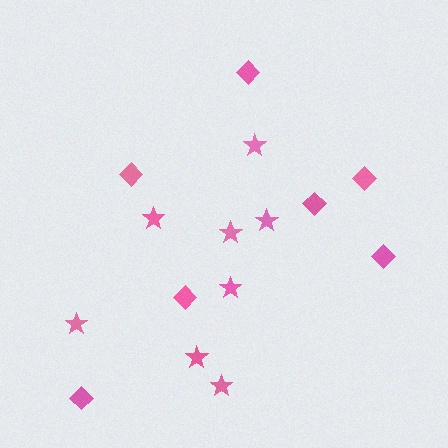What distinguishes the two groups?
There are 2 groups: one group of diamonds (7) and one group of stars (8).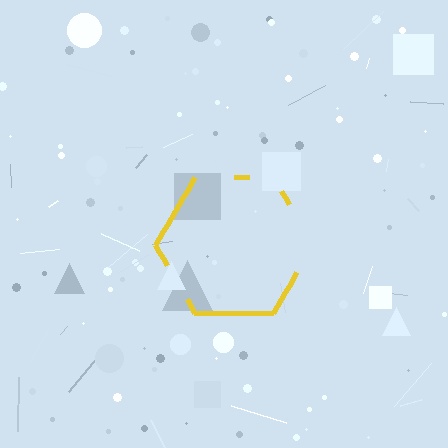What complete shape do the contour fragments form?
The contour fragments form a hexagon.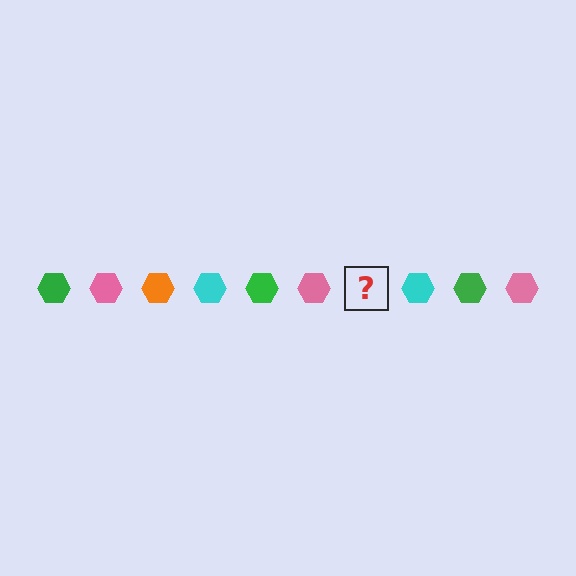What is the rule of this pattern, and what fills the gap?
The rule is that the pattern cycles through green, pink, orange, cyan hexagons. The gap should be filled with an orange hexagon.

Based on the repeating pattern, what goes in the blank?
The blank should be an orange hexagon.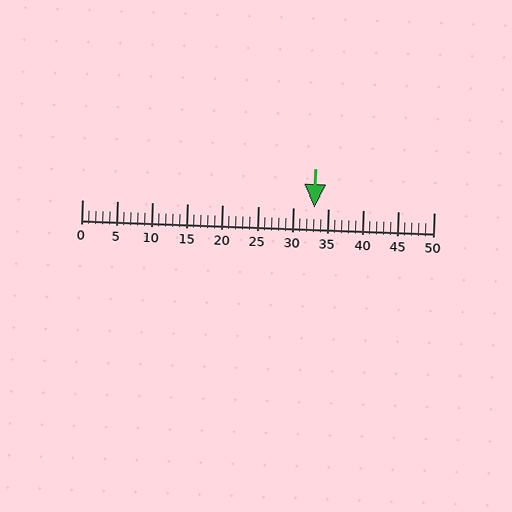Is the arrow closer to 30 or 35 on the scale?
The arrow is closer to 35.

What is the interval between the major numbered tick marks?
The major tick marks are spaced 5 units apart.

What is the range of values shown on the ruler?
The ruler shows values from 0 to 50.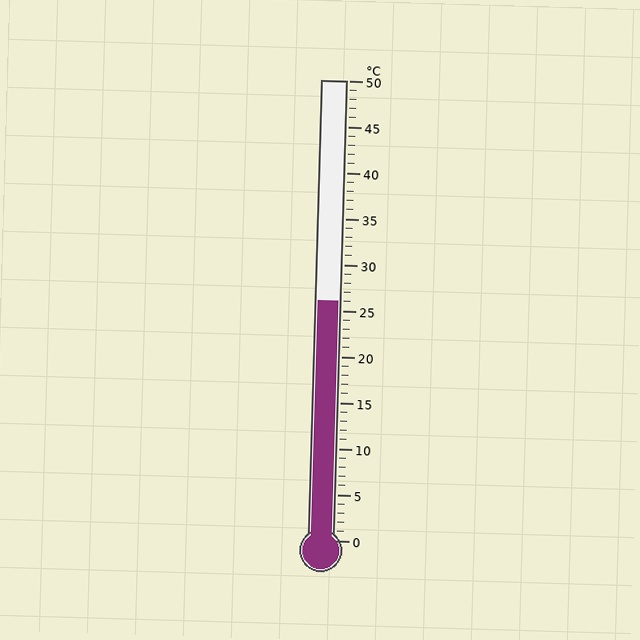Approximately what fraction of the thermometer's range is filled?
The thermometer is filled to approximately 50% of its range.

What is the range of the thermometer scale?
The thermometer scale ranges from 0°C to 50°C.